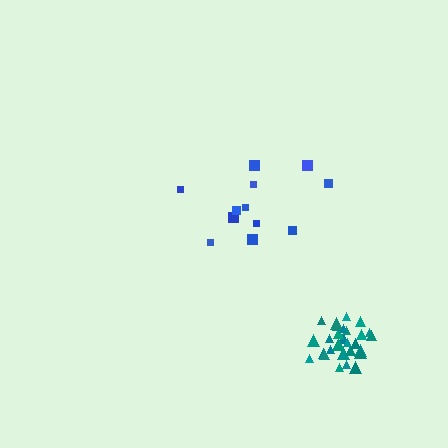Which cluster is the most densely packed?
Teal.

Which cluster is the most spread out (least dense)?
Blue.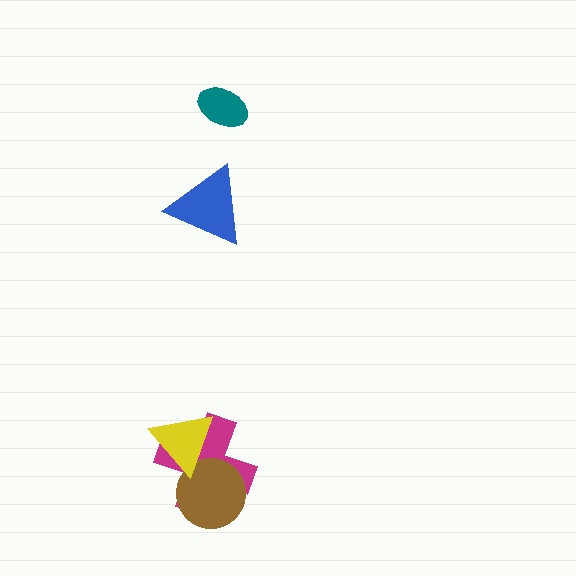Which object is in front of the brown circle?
The yellow triangle is in front of the brown circle.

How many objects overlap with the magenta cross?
2 objects overlap with the magenta cross.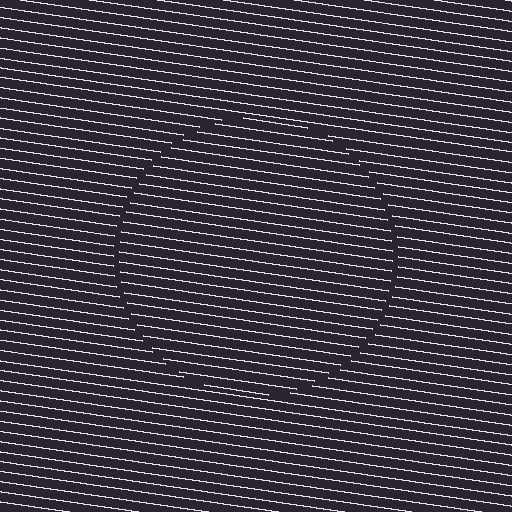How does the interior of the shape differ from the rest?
The interior of the shape contains the same grating, shifted by half a period — the contour is defined by the phase discontinuity where line-ends from the inner and outer gratings abut.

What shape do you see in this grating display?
An illusory circle. The interior of the shape contains the same grating, shifted by half a period — the contour is defined by the phase discontinuity where line-ends from the inner and outer gratings abut.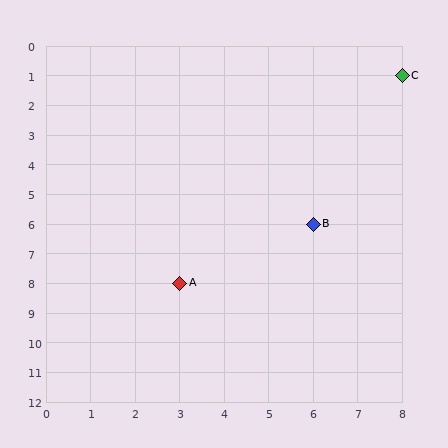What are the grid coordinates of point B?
Point B is at grid coordinates (6, 6).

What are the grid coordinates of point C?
Point C is at grid coordinates (8, 1).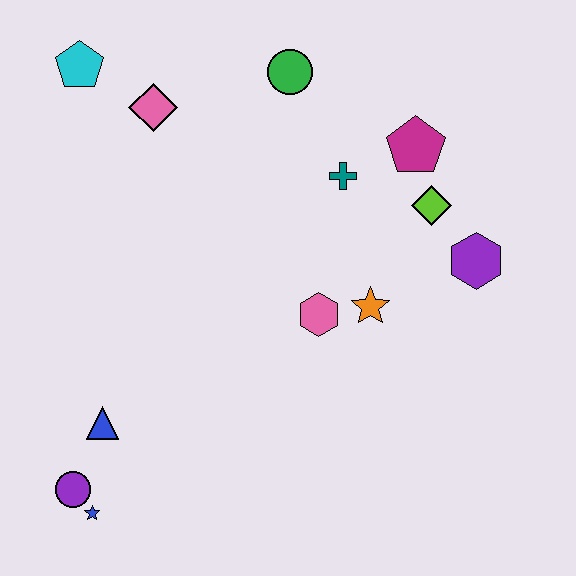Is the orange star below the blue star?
No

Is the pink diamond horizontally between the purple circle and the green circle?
Yes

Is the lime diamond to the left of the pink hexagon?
No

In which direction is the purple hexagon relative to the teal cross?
The purple hexagon is to the right of the teal cross.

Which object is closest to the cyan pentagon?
The pink diamond is closest to the cyan pentagon.